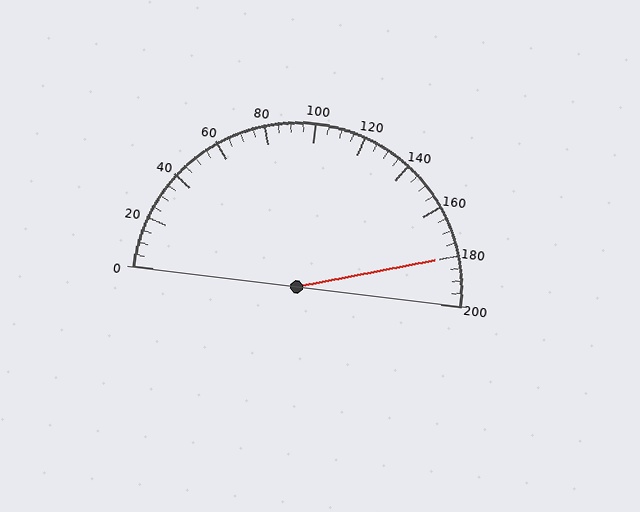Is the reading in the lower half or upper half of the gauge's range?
The reading is in the upper half of the range (0 to 200).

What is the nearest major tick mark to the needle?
The nearest major tick mark is 180.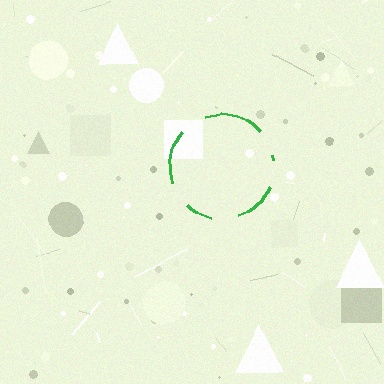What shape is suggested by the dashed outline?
The dashed outline suggests a circle.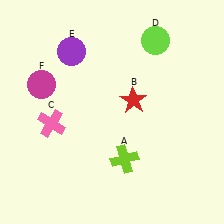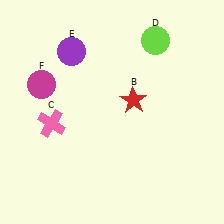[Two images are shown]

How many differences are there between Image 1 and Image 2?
There is 1 difference between the two images.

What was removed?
The lime cross (A) was removed in Image 2.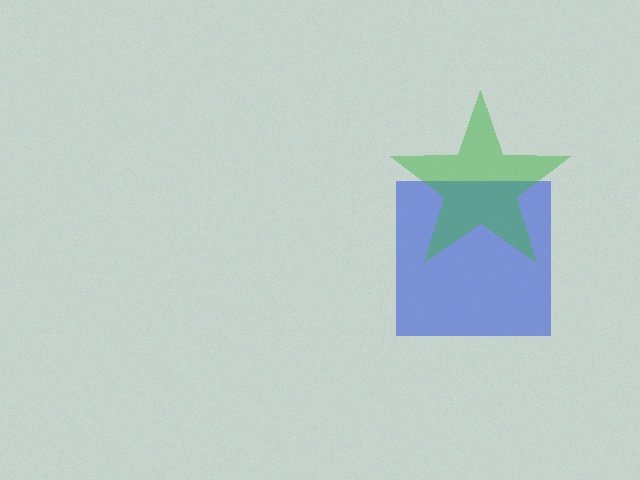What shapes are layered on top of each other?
The layered shapes are: a blue square, a green star.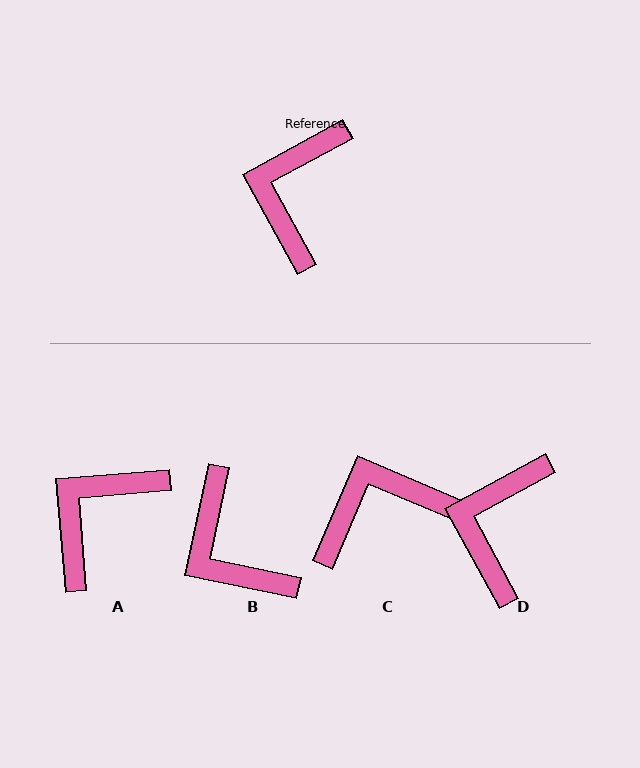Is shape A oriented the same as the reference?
No, it is off by about 24 degrees.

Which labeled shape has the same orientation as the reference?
D.